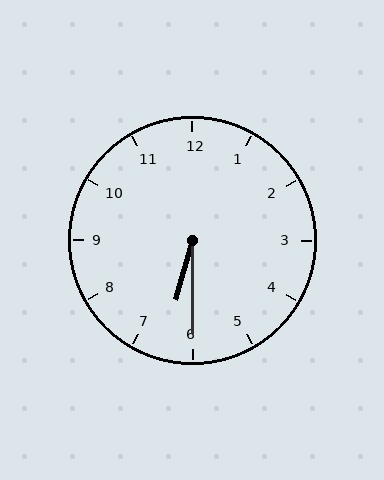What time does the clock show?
6:30.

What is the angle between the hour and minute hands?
Approximately 15 degrees.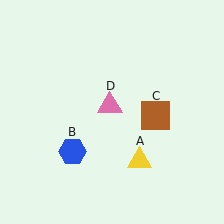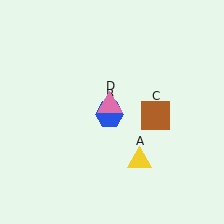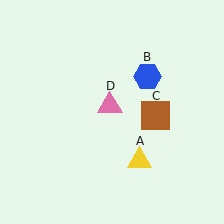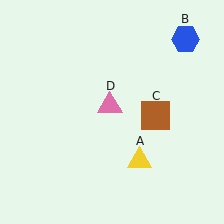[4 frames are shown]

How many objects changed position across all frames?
1 object changed position: blue hexagon (object B).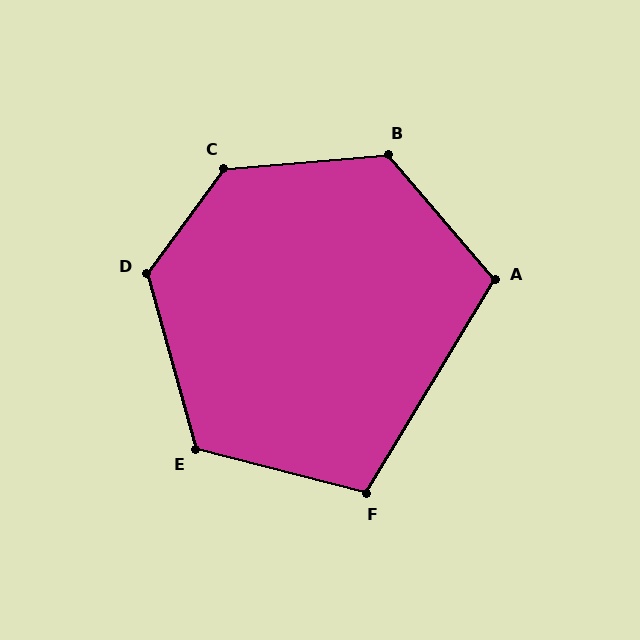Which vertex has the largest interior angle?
C, at approximately 131 degrees.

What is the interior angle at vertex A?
Approximately 109 degrees (obtuse).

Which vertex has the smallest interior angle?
F, at approximately 107 degrees.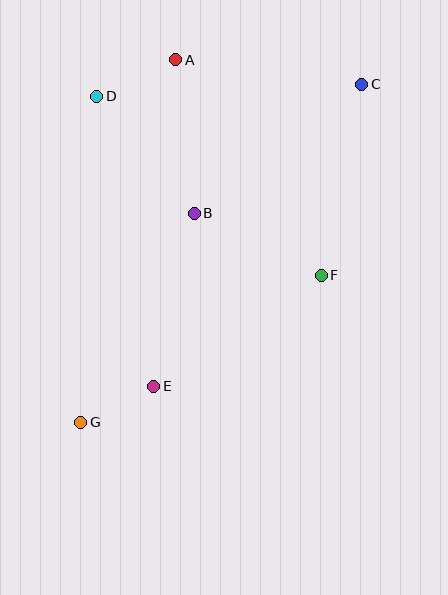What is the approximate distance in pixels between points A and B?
The distance between A and B is approximately 154 pixels.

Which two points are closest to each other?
Points E and G are closest to each other.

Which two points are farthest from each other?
Points C and G are farthest from each other.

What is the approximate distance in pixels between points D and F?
The distance between D and F is approximately 287 pixels.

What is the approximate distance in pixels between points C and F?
The distance between C and F is approximately 195 pixels.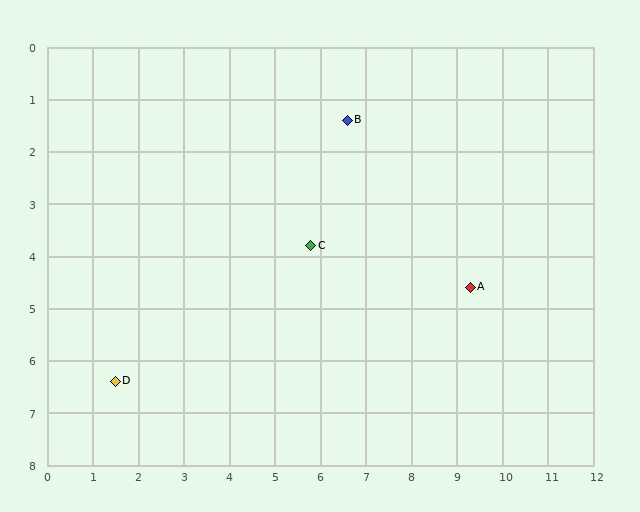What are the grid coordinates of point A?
Point A is at approximately (9.3, 4.6).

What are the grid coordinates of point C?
Point C is at approximately (5.8, 3.8).